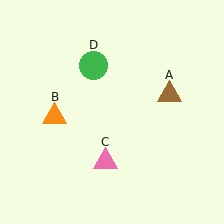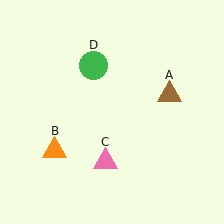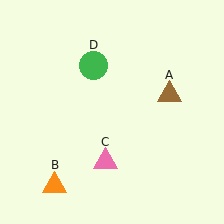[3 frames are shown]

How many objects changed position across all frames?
1 object changed position: orange triangle (object B).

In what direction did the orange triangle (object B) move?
The orange triangle (object B) moved down.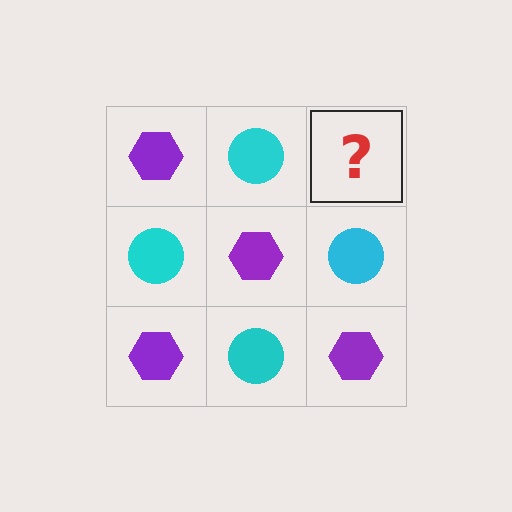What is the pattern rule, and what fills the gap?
The rule is that it alternates purple hexagon and cyan circle in a checkerboard pattern. The gap should be filled with a purple hexagon.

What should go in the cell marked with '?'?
The missing cell should contain a purple hexagon.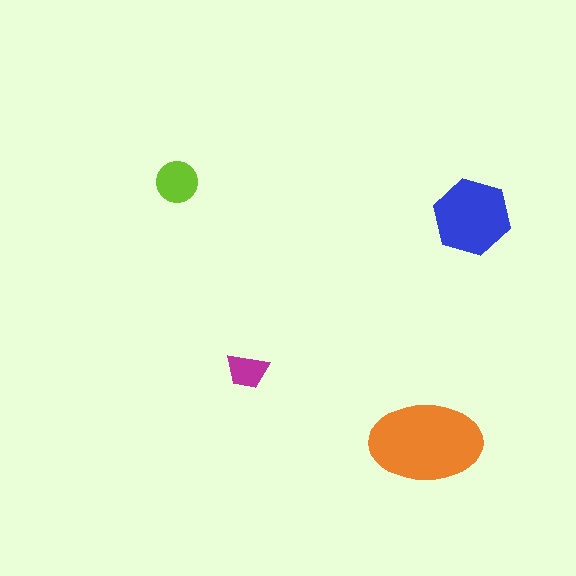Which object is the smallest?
The magenta trapezoid.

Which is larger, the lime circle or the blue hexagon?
The blue hexagon.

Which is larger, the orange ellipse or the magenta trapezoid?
The orange ellipse.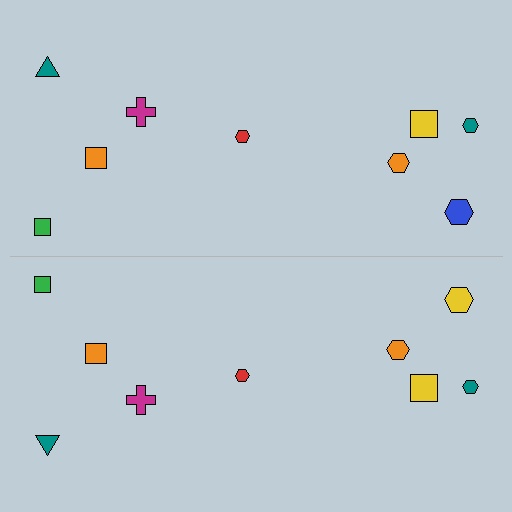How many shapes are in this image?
There are 18 shapes in this image.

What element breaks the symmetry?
The yellow hexagon on the bottom side breaks the symmetry — its mirror counterpart is blue.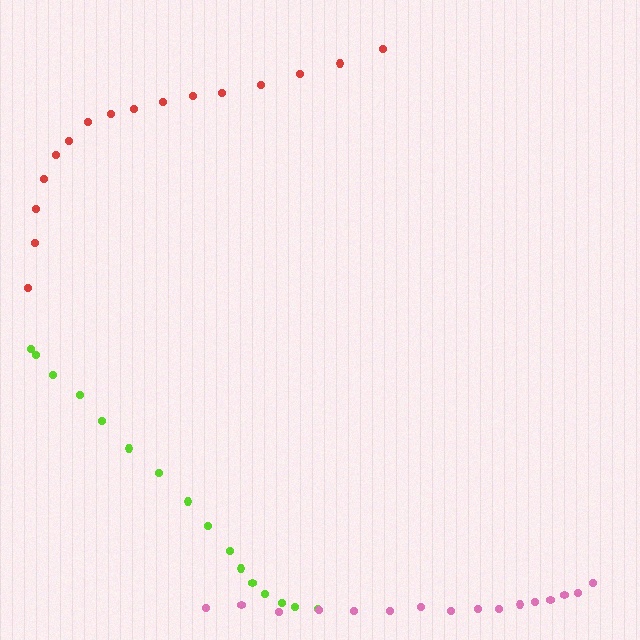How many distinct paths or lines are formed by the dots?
There are 3 distinct paths.